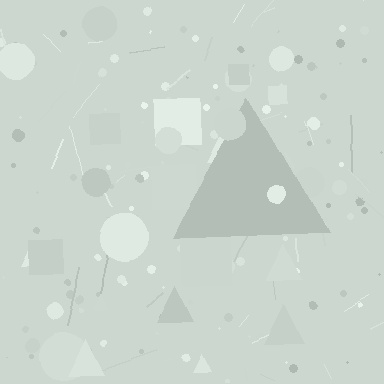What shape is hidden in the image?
A triangle is hidden in the image.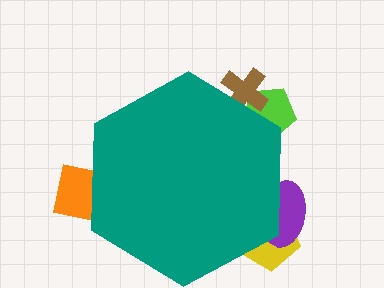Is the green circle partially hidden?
Yes, the green circle is partially hidden behind the teal hexagon.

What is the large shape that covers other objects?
A teal hexagon.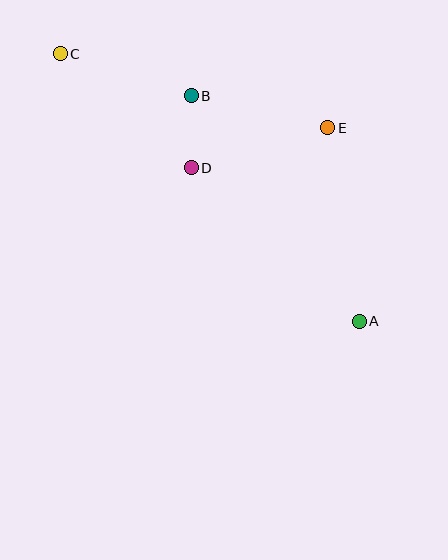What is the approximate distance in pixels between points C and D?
The distance between C and D is approximately 174 pixels.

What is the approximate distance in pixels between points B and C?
The distance between B and C is approximately 138 pixels.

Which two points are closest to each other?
Points B and D are closest to each other.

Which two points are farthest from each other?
Points A and C are farthest from each other.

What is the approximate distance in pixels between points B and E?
The distance between B and E is approximately 140 pixels.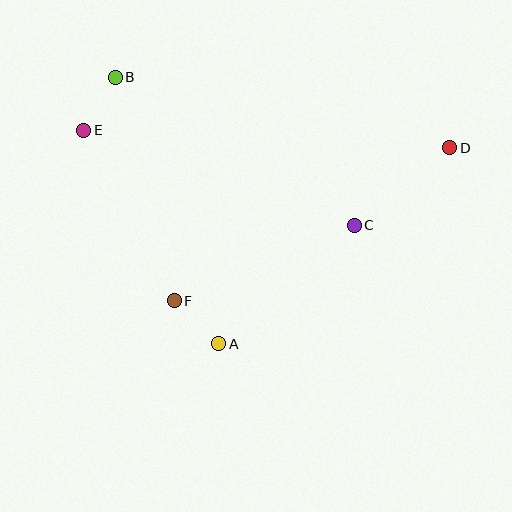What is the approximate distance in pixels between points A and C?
The distance between A and C is approximately 180 pixels.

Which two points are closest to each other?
Points B and E are closest to each other.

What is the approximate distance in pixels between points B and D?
The distance between B and D is approximately 342 pixels.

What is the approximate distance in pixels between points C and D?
The distance between C and D is approximately 123 pixels.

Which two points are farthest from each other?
Points D and E are farthest from each other.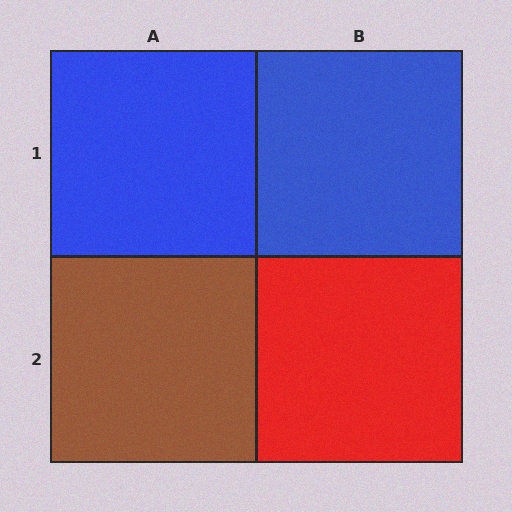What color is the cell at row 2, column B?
Red.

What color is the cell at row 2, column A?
Brown.